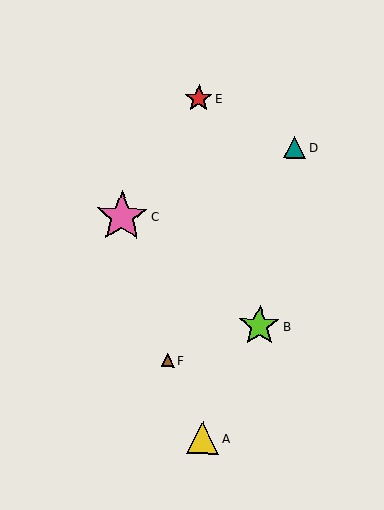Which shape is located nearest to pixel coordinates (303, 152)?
The teal triangle (labeled D) at (295, 148) is nearest to that location.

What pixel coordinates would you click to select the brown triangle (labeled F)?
Click at (168, 360) to select the brown triangle F.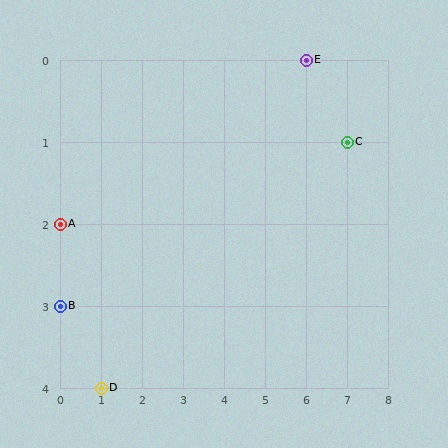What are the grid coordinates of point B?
Point B is at grid coordinates (0, 3).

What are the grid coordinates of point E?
Point E is at grid coordinates (6, 0).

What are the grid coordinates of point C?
Point C is at grid coordinates (7, 1).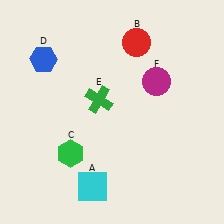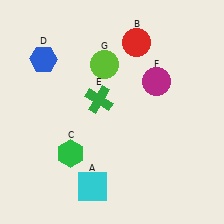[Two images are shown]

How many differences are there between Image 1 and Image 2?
There is 1 difference between the two images.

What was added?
A lime circle (G) was added in Image 2.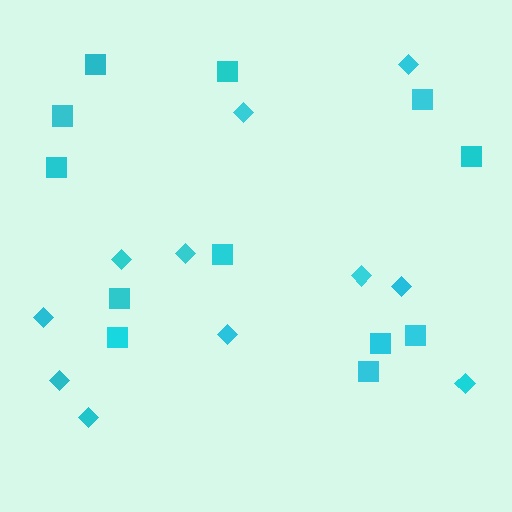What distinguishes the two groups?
There are 2 groups: one group of diamonds (11) and one group of squares (12).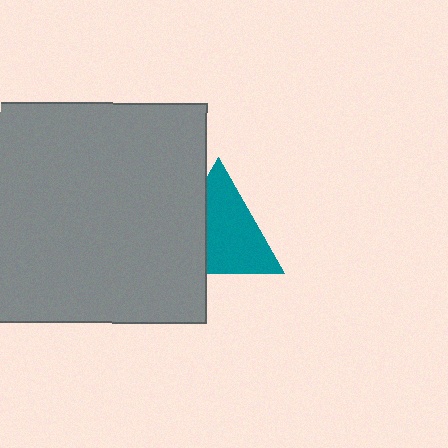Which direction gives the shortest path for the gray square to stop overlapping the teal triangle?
Moving left gives the shortest separation.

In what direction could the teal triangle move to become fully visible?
The teal triangle could move right. That would shift it out from behind the gray square entirely.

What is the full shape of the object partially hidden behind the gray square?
The partially hidden object is a teal triangle.